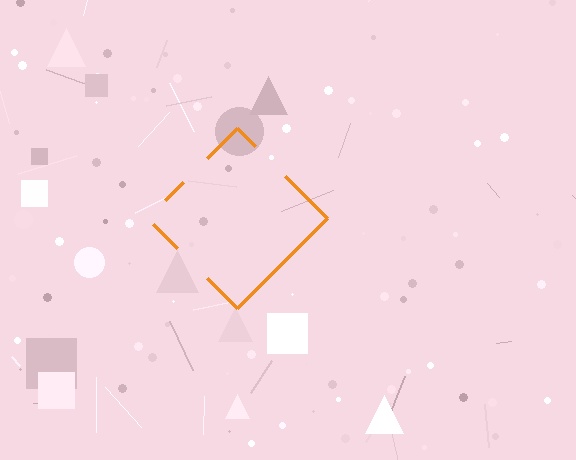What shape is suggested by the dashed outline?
The dashed outline suggests a diamond.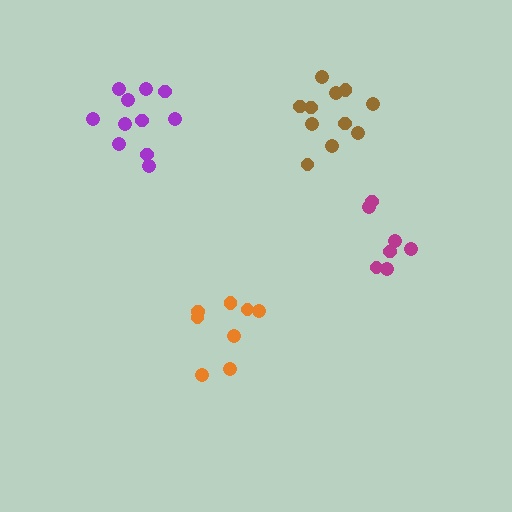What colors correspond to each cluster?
The clusters are colored: brown, magenta, orange, purple.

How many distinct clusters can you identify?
There are 4 distinct clusters.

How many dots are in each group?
Group 1: 11 dots, Group 2: 7 dots, Group 3: 8 dots, Group 4: 11 dots (37 total).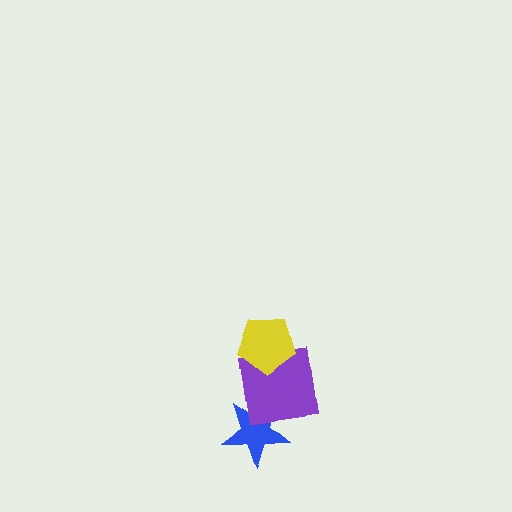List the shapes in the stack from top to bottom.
From top to bottom: the yellow pentagon, the purple square, the blue star.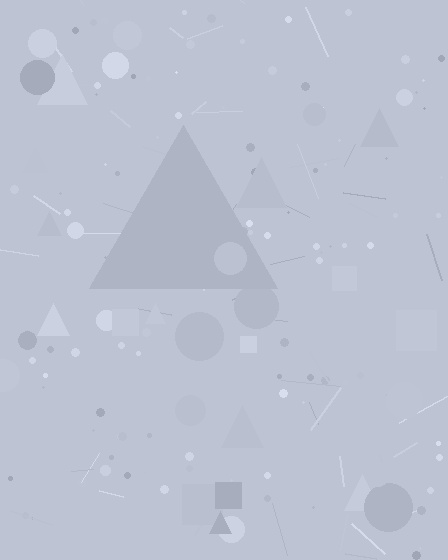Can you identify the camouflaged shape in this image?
The camouflaged shape is a triangle.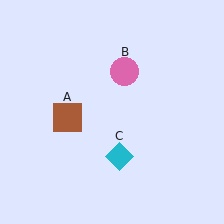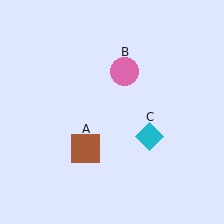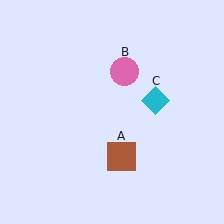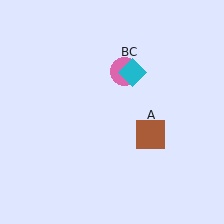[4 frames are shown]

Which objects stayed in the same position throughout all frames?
Pink circle (object B) remained stationary.